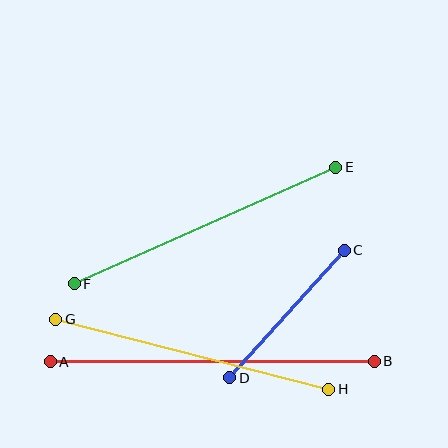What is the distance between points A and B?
The distance is approximately 324 pixels.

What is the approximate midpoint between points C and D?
The midpoint is at approximately (287, 314) pixels.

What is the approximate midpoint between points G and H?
The midpoint is at approximately (192, 354) pixels.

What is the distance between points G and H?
The distance is approximately 282 pixels.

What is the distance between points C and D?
The distance is approximately 171 pixels.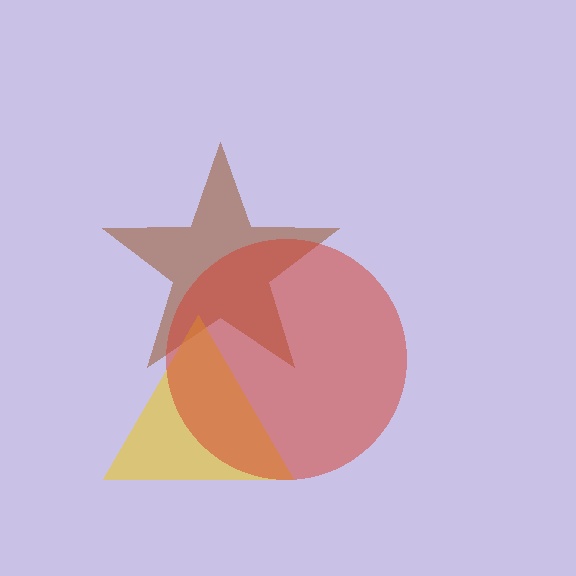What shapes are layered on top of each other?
The layered shapes are: a brown star, a yellow triangle, a red circle.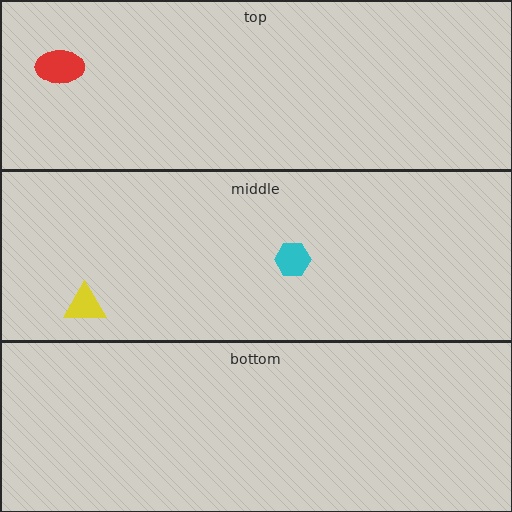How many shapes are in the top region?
1.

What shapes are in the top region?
The red ellipse.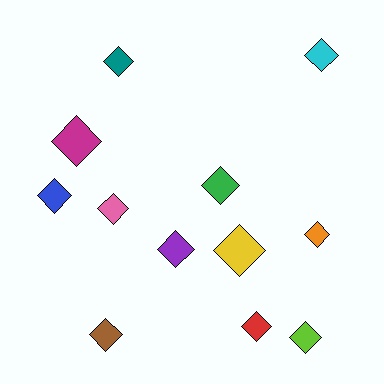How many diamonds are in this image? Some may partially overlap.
There are 12 diamonds.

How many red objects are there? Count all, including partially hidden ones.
There is 1 red object.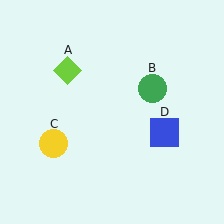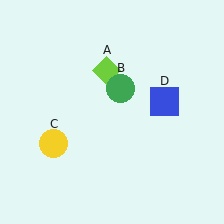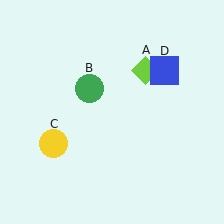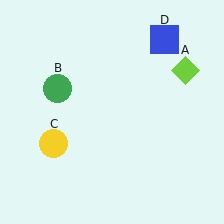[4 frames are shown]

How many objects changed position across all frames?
3 objects changed position: lime diamond (object A), green circle (object B), blue square (object D).